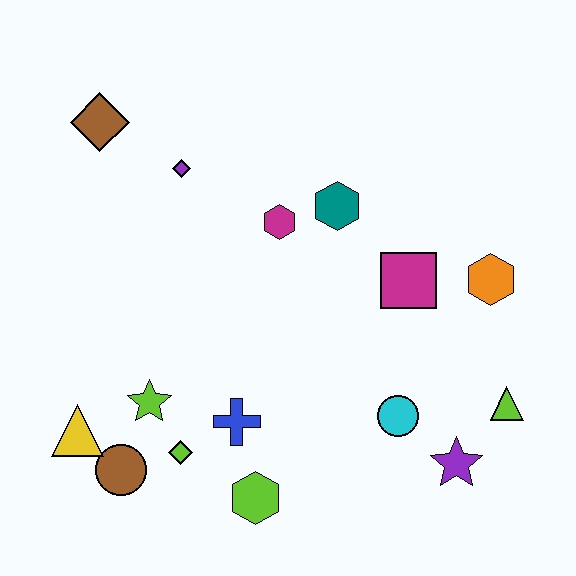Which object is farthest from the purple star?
The brown diamond is farthest from the purple star.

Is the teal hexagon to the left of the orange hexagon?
Yes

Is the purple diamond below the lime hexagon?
No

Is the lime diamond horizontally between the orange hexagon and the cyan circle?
No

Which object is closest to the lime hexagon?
The blue cross is closest to the lime hexagon.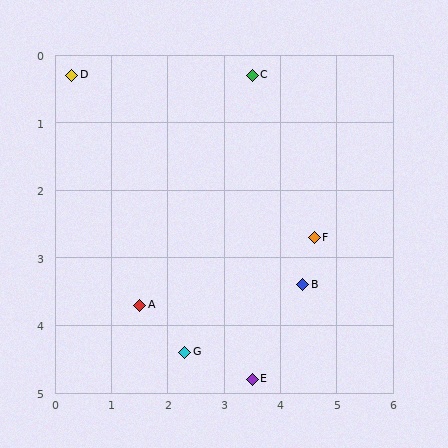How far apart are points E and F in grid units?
Points E and F are about 2.4 grid units apart.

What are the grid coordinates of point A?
Point A is at approximately (1.5, 3.7).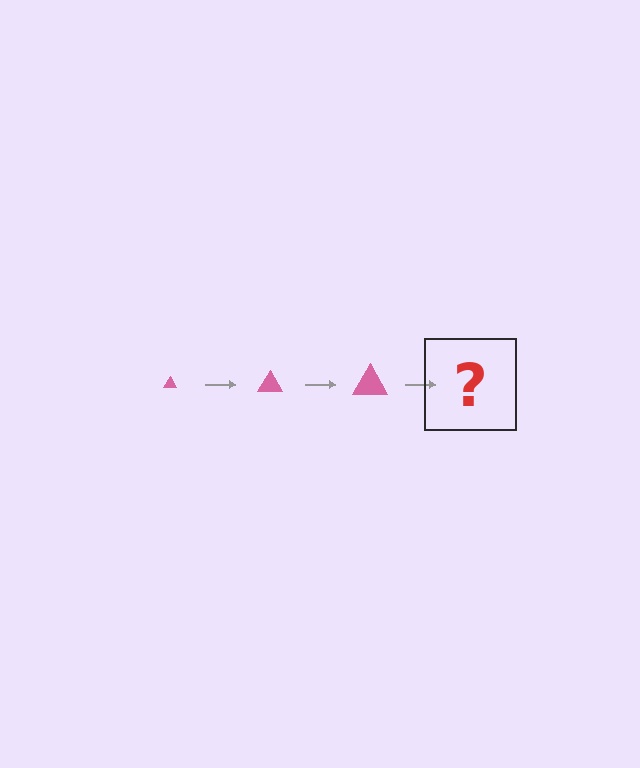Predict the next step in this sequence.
The next step is a pink triangle, larger than the previous one.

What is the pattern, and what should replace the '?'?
The pattern is that the triangle gets progressively larger each step. The '?' should be a pink triangle, larger than the previous one.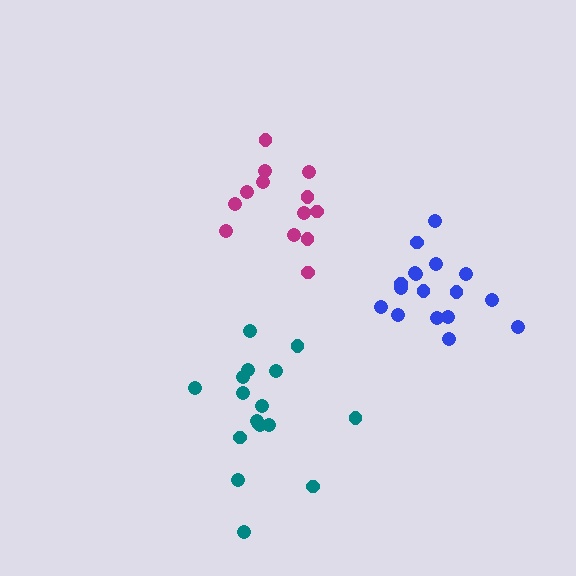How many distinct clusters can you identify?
There are 3 distinct clusters.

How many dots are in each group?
Group 1: 17 dots, Group 2: 13 dots, Group 3: 17 dots (47 total).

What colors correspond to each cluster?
The clusters are colored: teal, magenta, blue.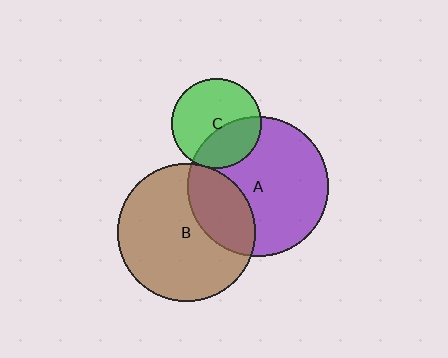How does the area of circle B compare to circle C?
Approximately 2.4 times.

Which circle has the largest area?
Circle A (purple).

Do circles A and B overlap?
Yes.